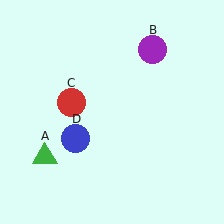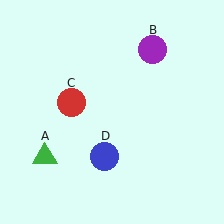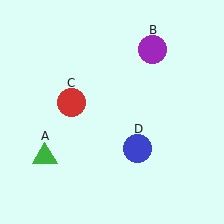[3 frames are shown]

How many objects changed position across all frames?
1 object changed position: blue circle (object D).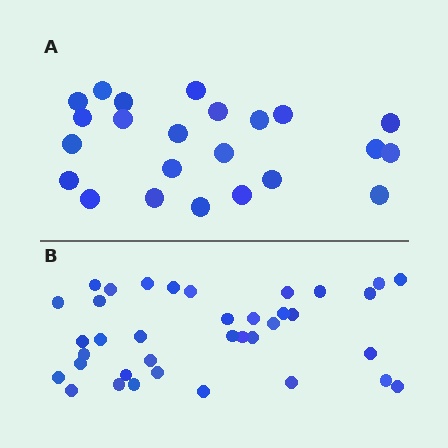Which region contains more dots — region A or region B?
Region B (the bottom region) has more dots.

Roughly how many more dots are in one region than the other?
Region B has approximately 15 more dots than region A.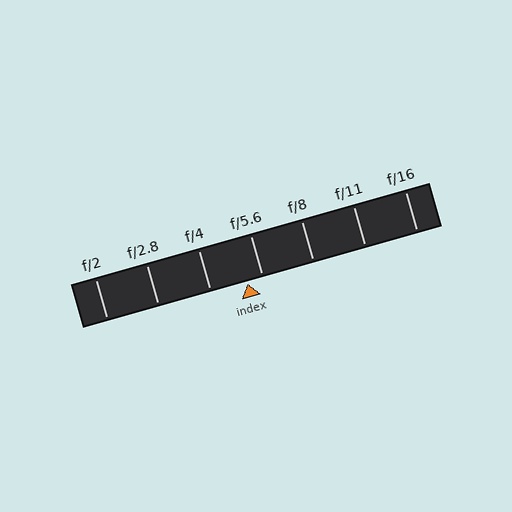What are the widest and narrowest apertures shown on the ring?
The widest aperture shown is f/2 and the narrowest is f/16.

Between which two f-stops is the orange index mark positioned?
The index mark is between f/4 and f/5.6.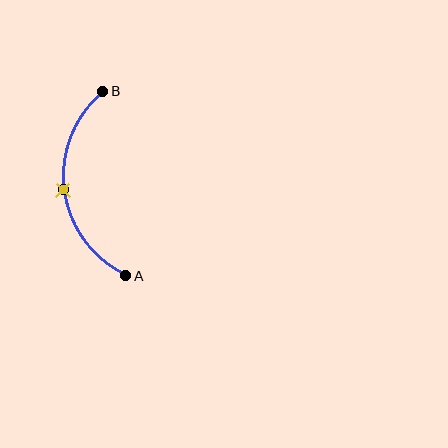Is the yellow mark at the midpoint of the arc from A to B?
Yes. The yellow mark lies on the arc at equal arc-length from both A and B — it is the arc midpoint.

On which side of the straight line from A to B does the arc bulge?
The arc bulges to the left of the straight line connecting A and B.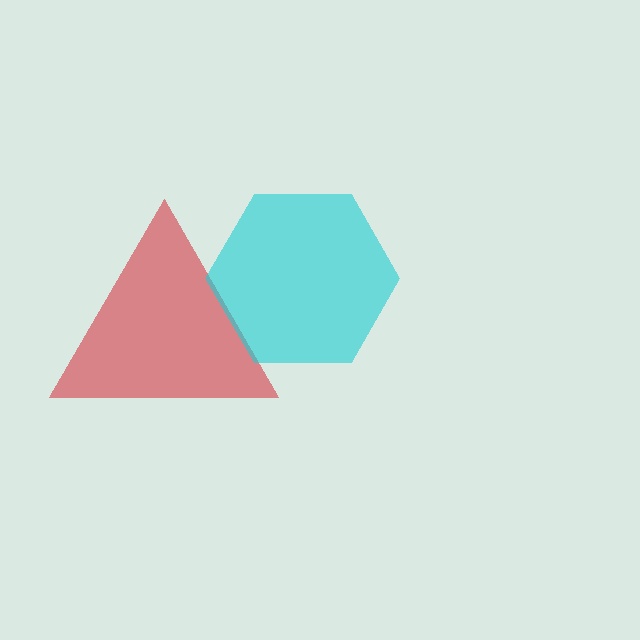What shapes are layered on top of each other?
The layered shapes are: a red triangle, a cyan hexagon.